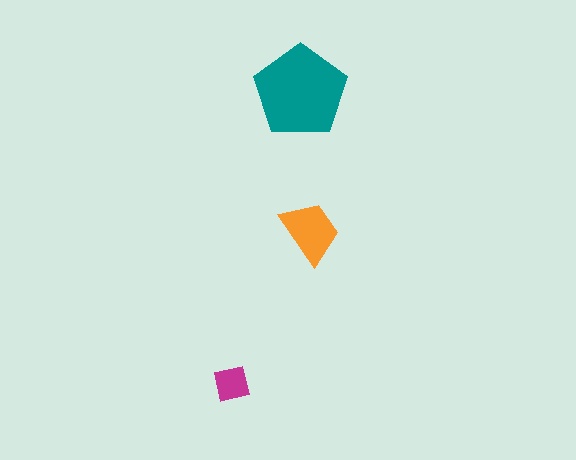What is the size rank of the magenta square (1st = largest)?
3rd.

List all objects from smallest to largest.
The magenta square, the orange trapezoid, the teal pentagon.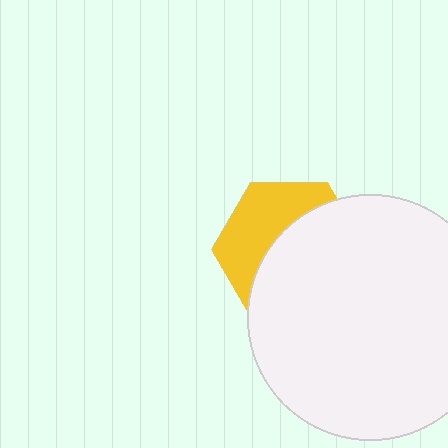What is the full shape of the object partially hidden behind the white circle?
The partially hidden object is a yellow hexagon.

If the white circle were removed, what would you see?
You would see the complete yellow hexagon.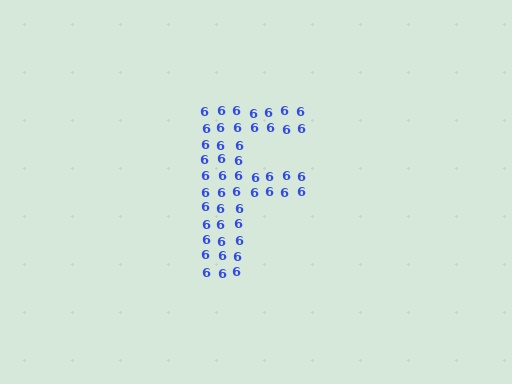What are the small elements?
The small elements are digit 6's.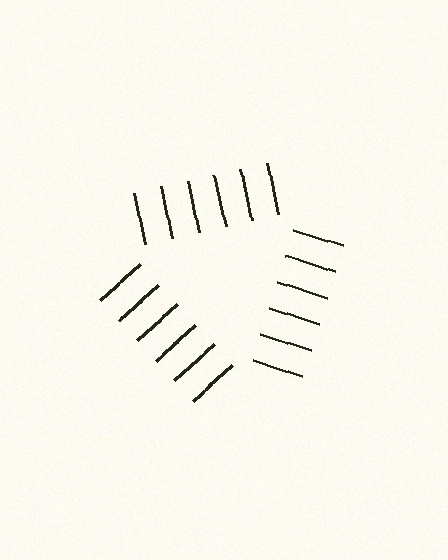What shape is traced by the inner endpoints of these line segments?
An illusory triangle — the line segments terminate on its edges but no continuous stroke is drawn.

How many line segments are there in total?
18 — 6 along each of the 3 edges.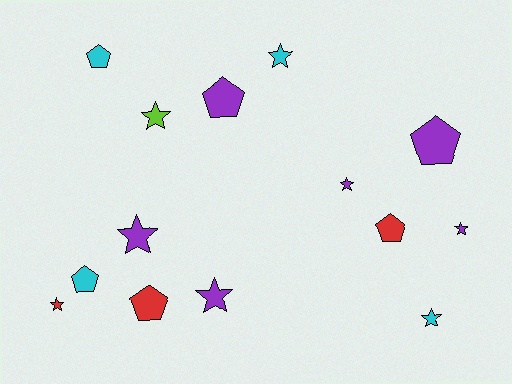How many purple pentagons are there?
There are 2 purple pentagons.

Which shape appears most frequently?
Star, with 8 objects.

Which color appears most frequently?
Purple, with 6 objects.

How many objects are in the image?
There are 14 objects.